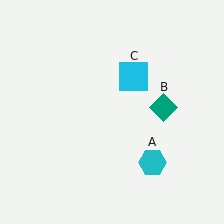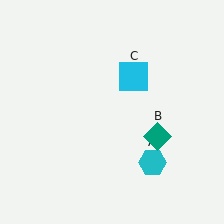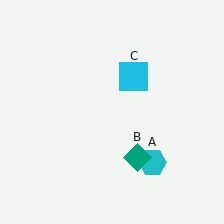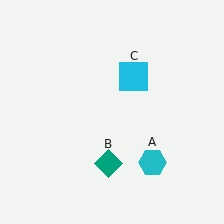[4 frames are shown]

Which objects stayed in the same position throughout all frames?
Cyan hexagon (object A) and cyan square (object C) remained stationary.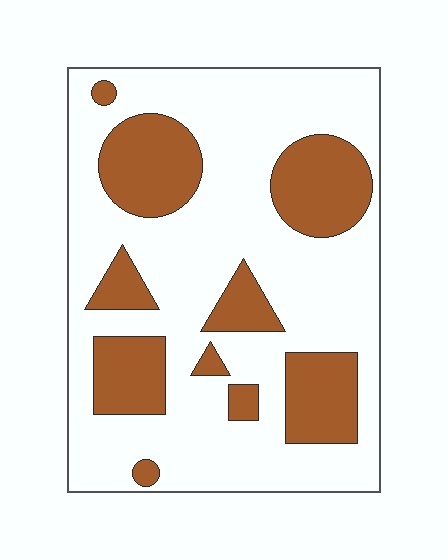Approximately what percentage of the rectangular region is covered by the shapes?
Approximately 30%.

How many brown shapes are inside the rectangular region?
10.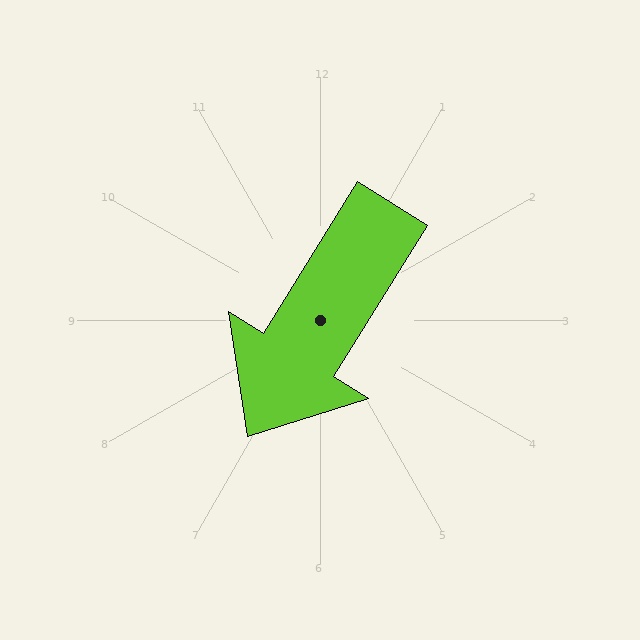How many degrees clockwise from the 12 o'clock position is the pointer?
Approximately 212 degrees.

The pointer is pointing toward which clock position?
Roughly 7 o'clock.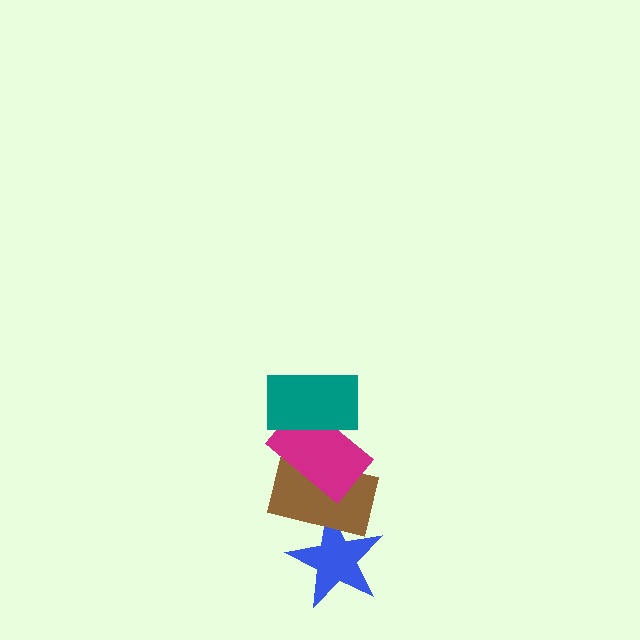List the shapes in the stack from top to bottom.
From top to bottom: the teal rectangle, the magenta rectangle, the brown rectangle, the blue star.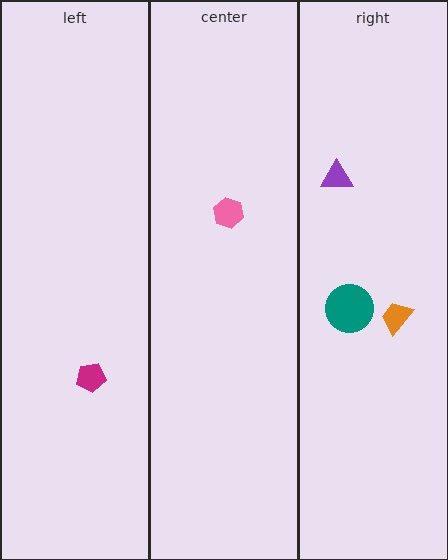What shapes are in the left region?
The magenta pentagon.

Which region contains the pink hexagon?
The center region.